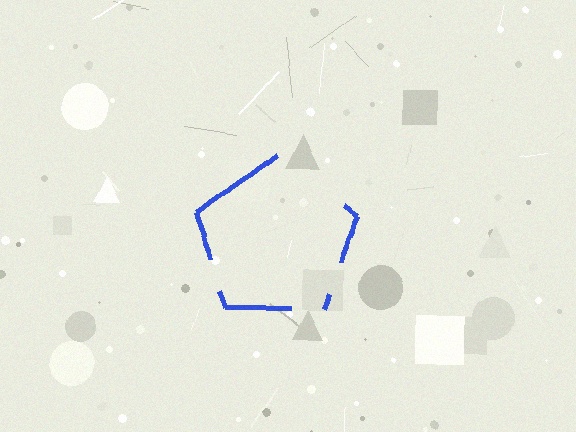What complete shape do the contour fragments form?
The contour fragments form a pentagon.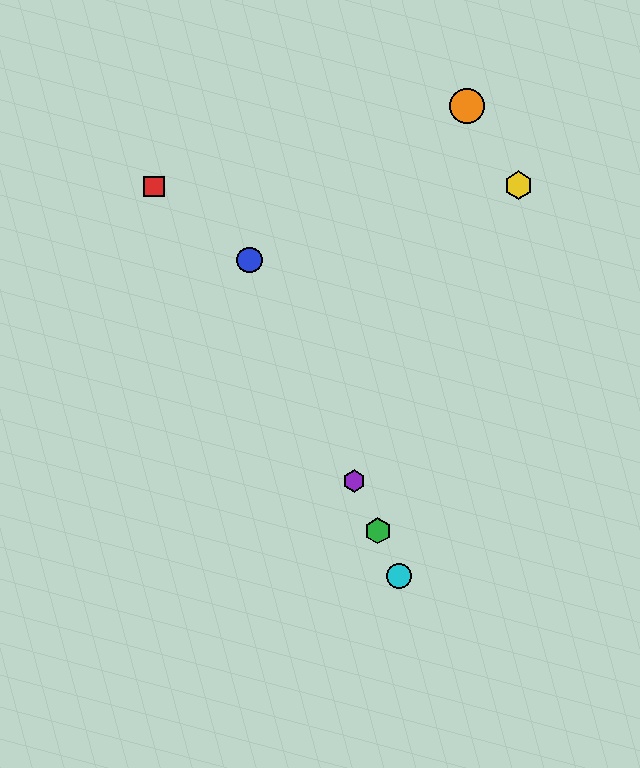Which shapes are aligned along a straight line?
The blue circle, the green hexagon, the purple hexagon, the cyan circle are aligned along a straight line.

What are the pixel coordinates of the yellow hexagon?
The yellow hexagon is at (518, 185).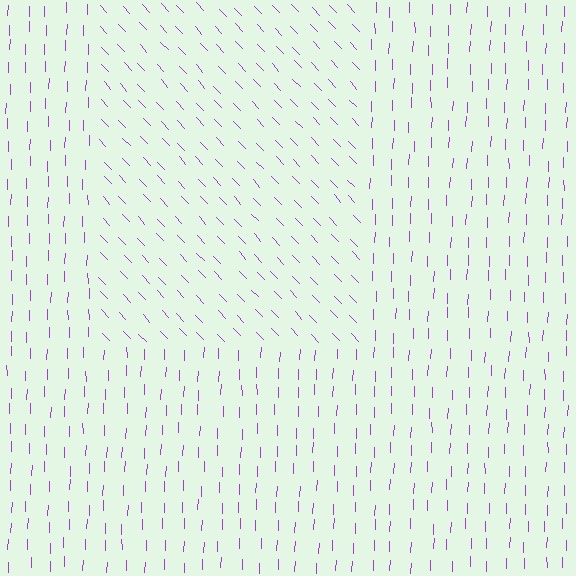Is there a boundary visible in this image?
Yes, there is a texture boundary formed by a change in line orientation.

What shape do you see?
I see a rectangle.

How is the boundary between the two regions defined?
The boundary is defined purely by a change in line orientation (approximately 45 degrees difference). All lines are the same color and thickness.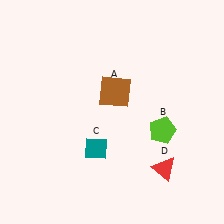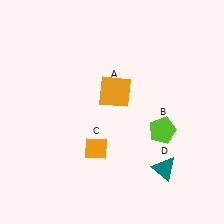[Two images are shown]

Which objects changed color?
A changed from brown to orange. C changed from teal to orange. D changed from red to teal.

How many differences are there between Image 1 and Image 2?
There are 3 differences between the two images.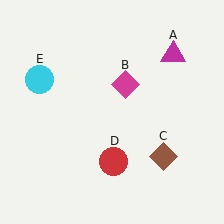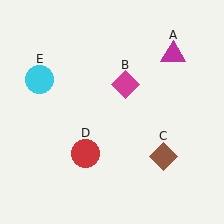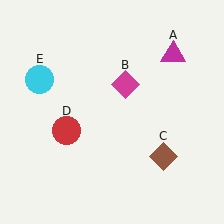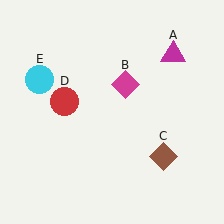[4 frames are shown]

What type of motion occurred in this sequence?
The red circle (object D) rotated clockwise around the center of the scene.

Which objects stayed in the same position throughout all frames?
Magenta triangle (object A) and magenta diamond (object B) and brown diamond (object C) and cyan circle (object E) remained stationary.